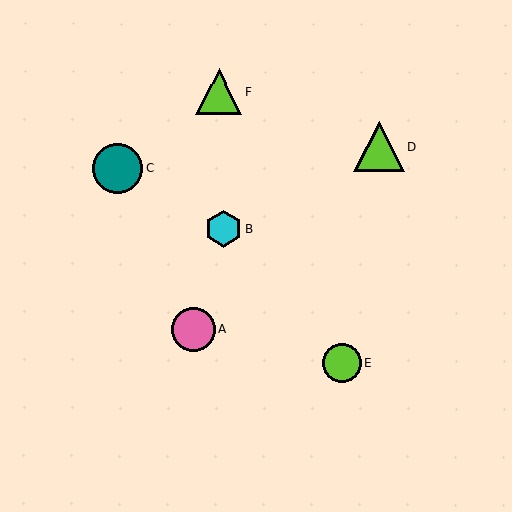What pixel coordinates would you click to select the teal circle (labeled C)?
Click at (118, 168) to select the teal circle C.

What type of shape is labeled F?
Shape F is a lime triangle.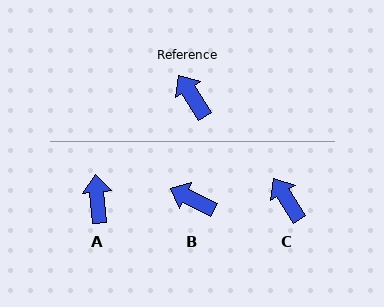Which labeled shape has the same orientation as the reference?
C.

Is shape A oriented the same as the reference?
No, it is off by about 27 degrees.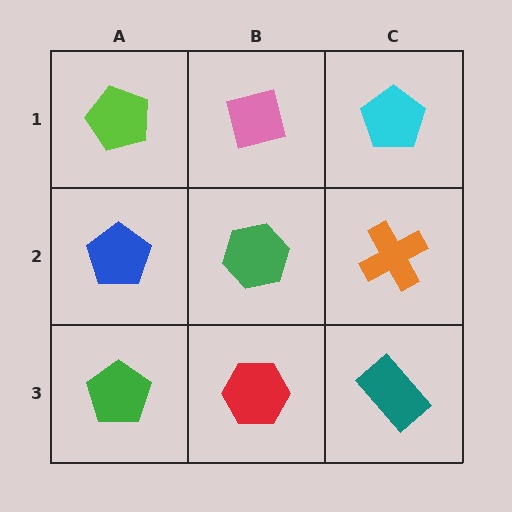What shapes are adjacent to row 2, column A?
A lime pentagon (row 1, column A), a green pentagon (row 3, column A), a green hexagon (row 2, column B).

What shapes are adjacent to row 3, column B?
A green hexagon (row 2, column B), a green pentagon (row 3, column A), a teal rectangle (row 3, column C).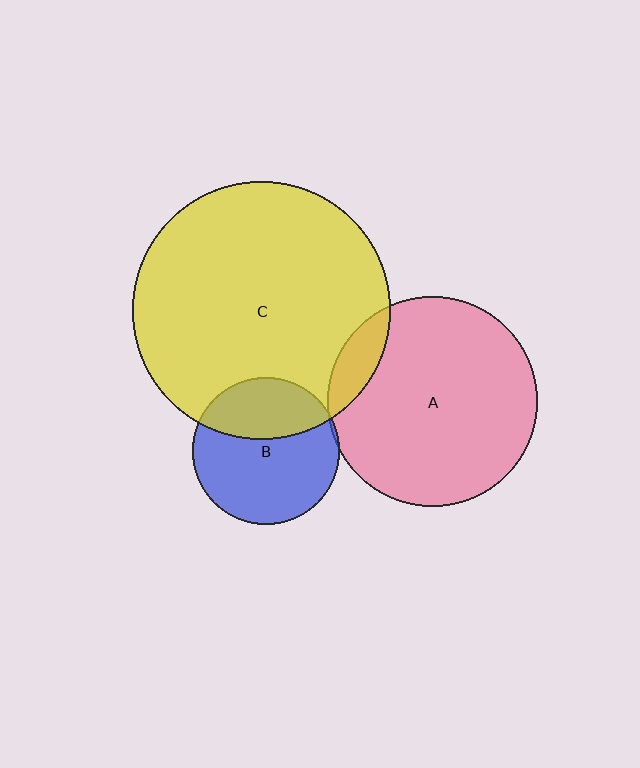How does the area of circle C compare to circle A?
Approximately 1.5 times.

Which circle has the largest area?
Circle C (yellow).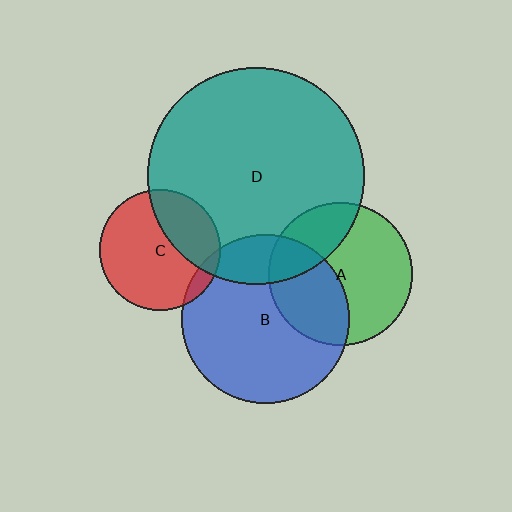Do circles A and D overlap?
Yes.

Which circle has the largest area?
Circle D (teal).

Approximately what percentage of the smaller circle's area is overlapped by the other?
Approximately 25%.